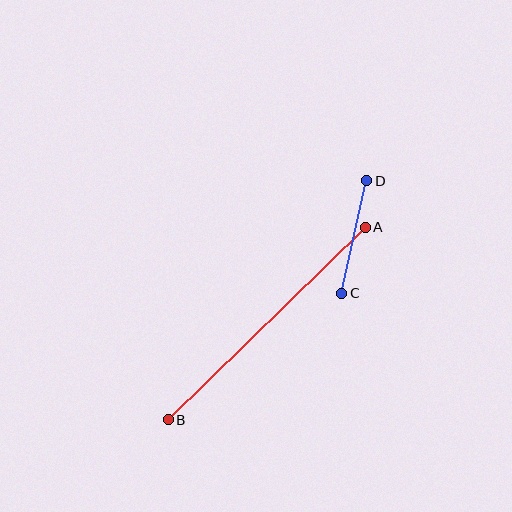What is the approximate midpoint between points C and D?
The midpoint is at approximately (354, 237) pixels.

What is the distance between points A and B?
The distance is approximately 275 pixels.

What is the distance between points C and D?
The distance is approximately 115 pixels.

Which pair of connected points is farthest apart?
Points A and B are farthest apart.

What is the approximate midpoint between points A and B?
The midpoint is at approximately (267, 323) pixels.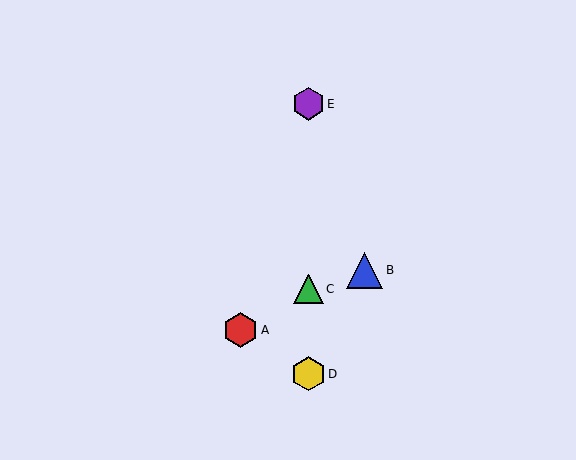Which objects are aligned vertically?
Objects C, D, E are aligned vertically.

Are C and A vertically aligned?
No, C is at x≈308 and A is at x≈241.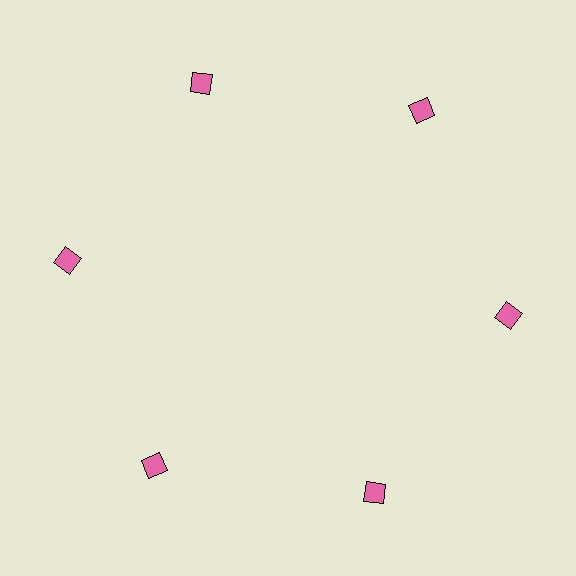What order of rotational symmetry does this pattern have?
This pattern has 6-fold rotational symmetry.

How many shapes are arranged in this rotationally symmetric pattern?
There are 6 shapes, arranged in 6 groups of 1.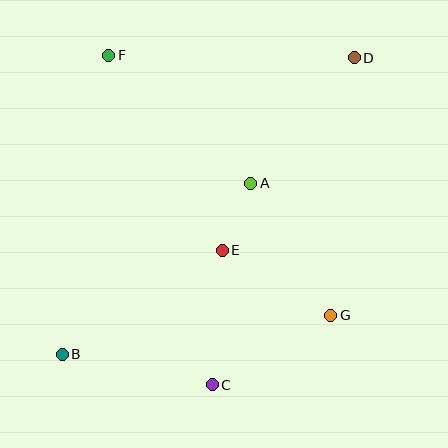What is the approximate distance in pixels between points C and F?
The distance between C and F is approximately 345 pixels.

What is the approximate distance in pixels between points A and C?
The distance between A and C is approximately 205 pixels.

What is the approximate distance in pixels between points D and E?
The distance between D and E is approximately 233 pixels.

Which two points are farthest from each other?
Points B and D are farthest from each other.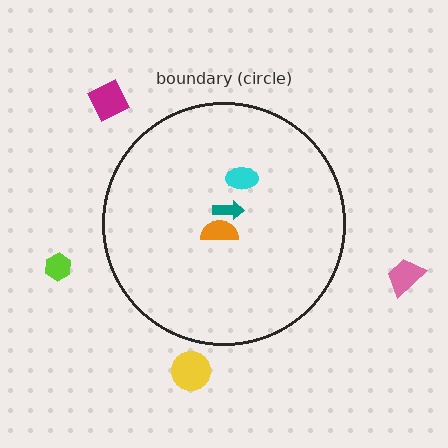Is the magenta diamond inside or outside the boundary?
Outside.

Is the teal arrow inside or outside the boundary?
Inside.